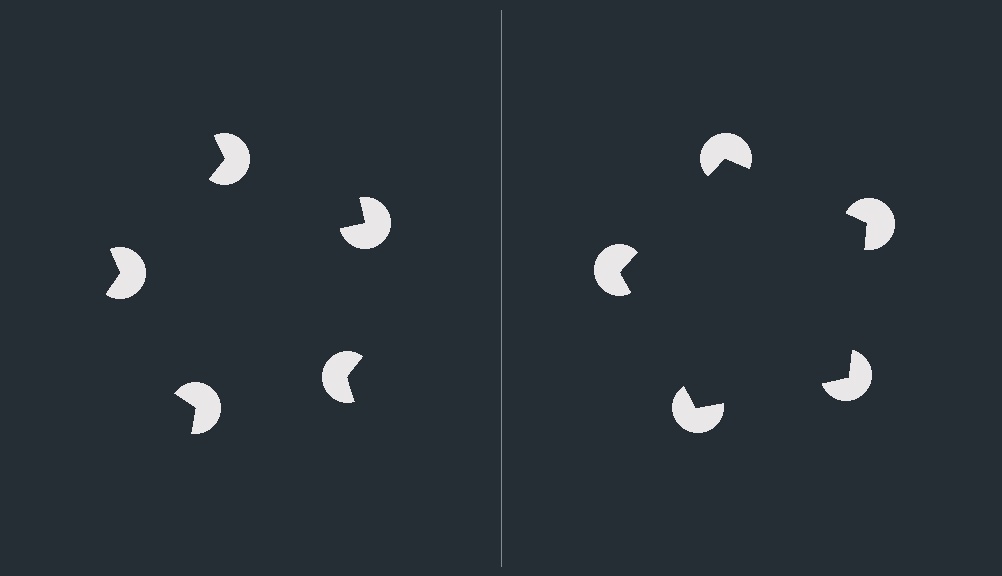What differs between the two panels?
The pac-man discs are positioned identically on both sides; only the wedge orientations differ. On the right they align to a pentagon; on the left they are misaligned.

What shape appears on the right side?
An illusory pentagon.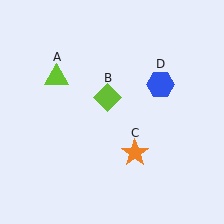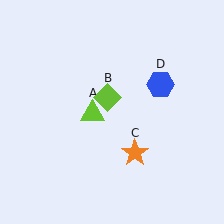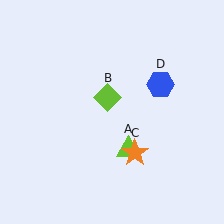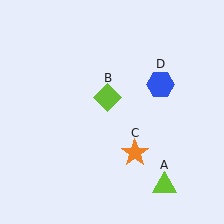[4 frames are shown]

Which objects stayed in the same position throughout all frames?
Lime diamond (object B) and orange star (object C) and blue hexagon (object D) remained stationary.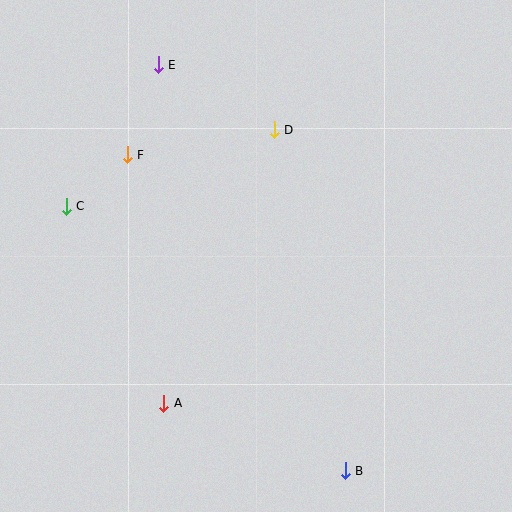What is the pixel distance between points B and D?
The distance between B and D is 348 pixels.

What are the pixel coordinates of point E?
Point E is at (158, 65).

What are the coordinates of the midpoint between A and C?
The midpoint between A and C is at (115, 305).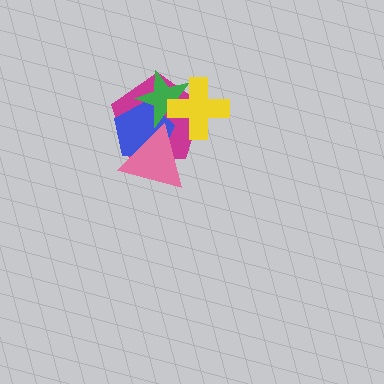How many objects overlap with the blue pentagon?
3 objects overlap with the blue pentagon.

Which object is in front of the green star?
The yellow cross is in front of the green star.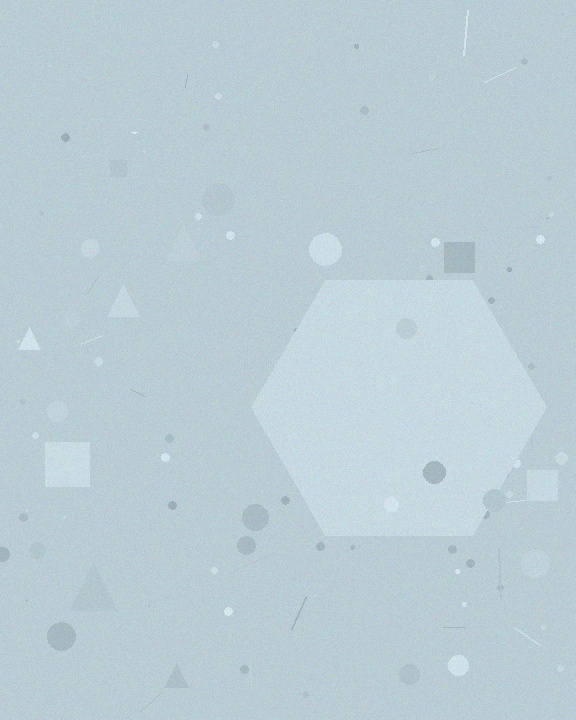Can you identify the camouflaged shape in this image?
The camouflaged shape is a hexagon.